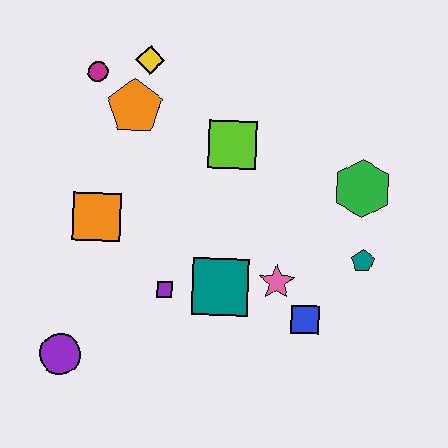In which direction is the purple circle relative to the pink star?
The purple circle is to the left of the pink star.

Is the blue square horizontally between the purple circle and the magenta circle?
No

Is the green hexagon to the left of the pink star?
No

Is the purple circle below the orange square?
Yes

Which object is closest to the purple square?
The teal square is closest to the purple square.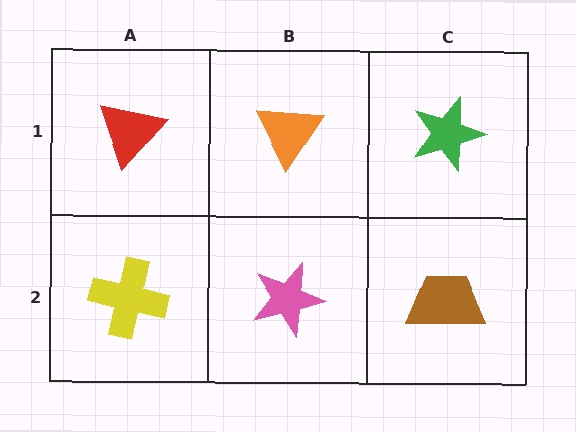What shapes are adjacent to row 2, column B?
An orange triangle (row 1, column B), a yellow cross (row 2, column A), a brown trapezoid (row 2, column C).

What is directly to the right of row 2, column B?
A brown trapezoid.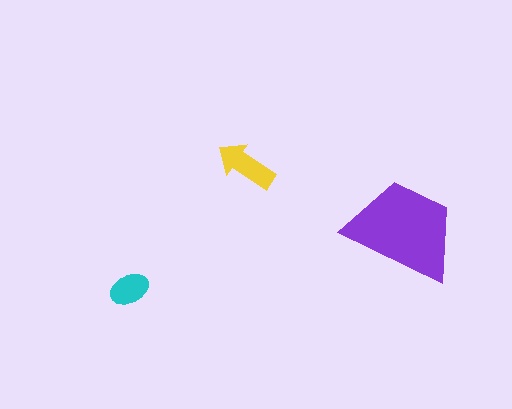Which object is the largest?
The purple trapezoid.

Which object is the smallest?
The cyan ellipse.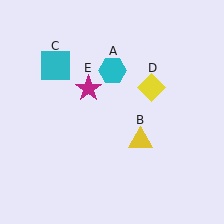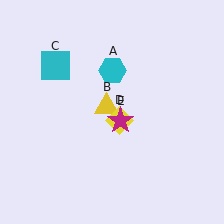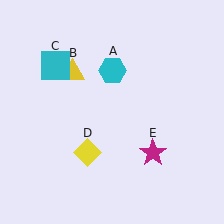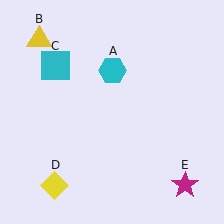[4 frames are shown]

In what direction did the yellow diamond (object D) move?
The yellow diamond (object D) moved down and to the left.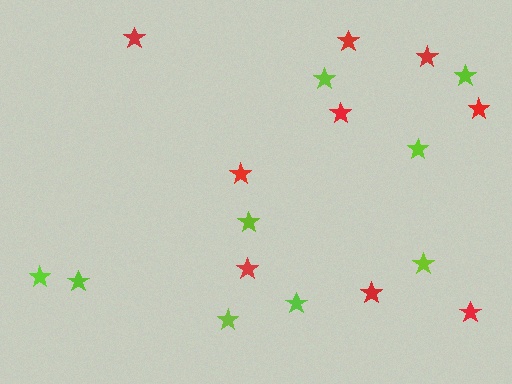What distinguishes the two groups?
There are 2 groups: one group of red stars (9) and one group of lime stars (9).